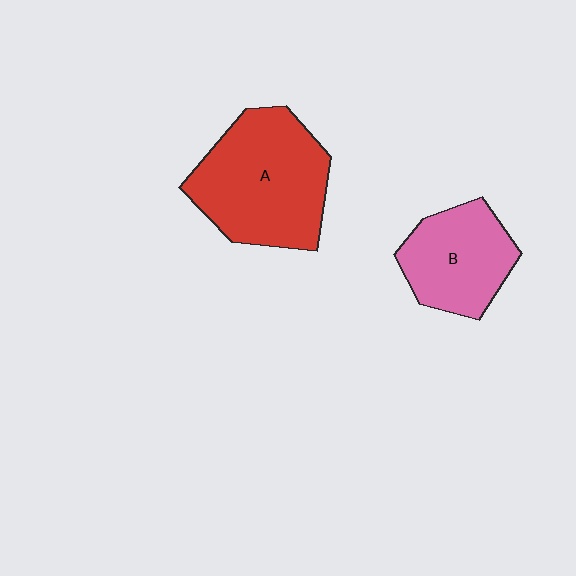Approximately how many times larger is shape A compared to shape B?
Approximately 1.5 times.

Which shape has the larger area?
Shape A (red).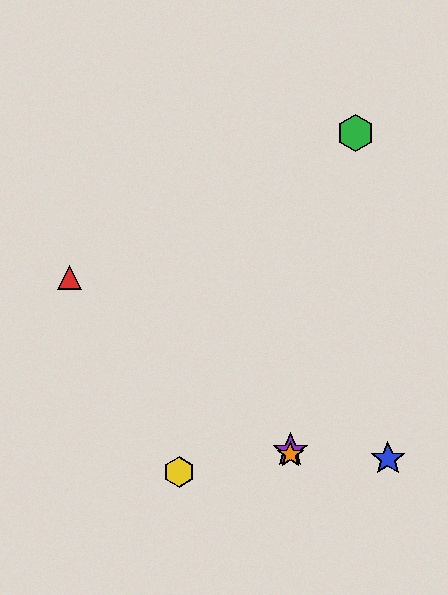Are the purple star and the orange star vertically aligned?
Yes, both are at x≈290.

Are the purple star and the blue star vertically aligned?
No, the purple star is at x≈290 and the blue star is at x≈388.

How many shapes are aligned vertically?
2 shapes (the purple star, the orange star) are aligned vertically.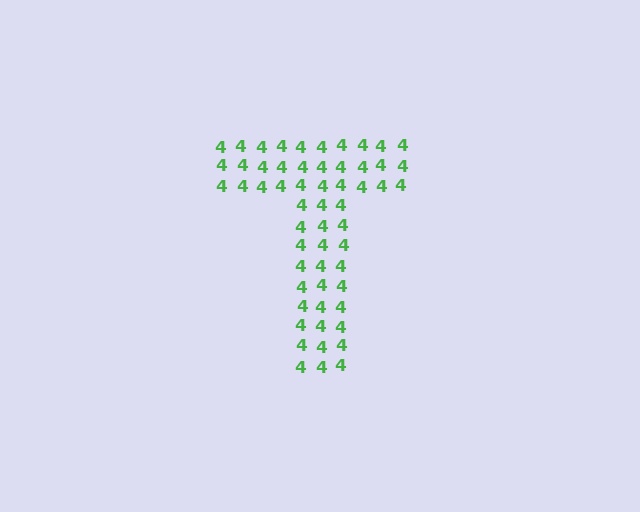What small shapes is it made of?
It is made of small digit 4's.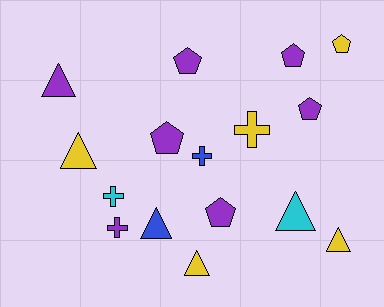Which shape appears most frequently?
Triangle, with 6 objects.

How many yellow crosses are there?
There is 1 yellow cross.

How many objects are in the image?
There are 16 objects.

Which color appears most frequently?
Purple, with 7 objects.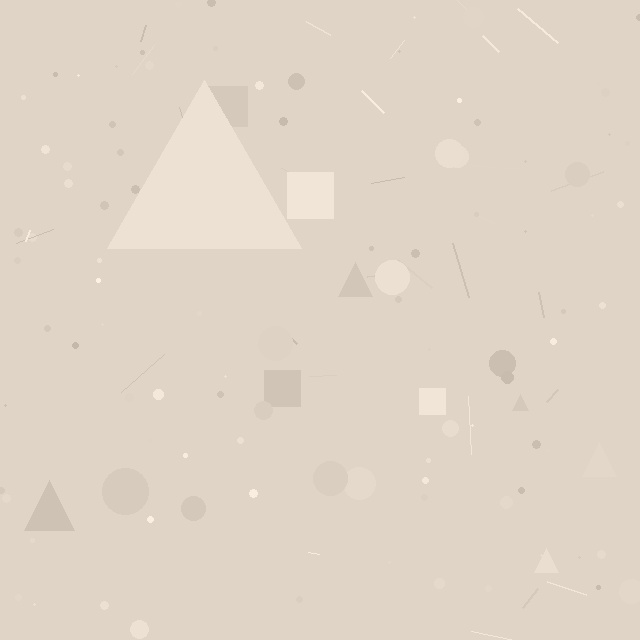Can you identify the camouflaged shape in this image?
The camouflaged shape is a triangle.